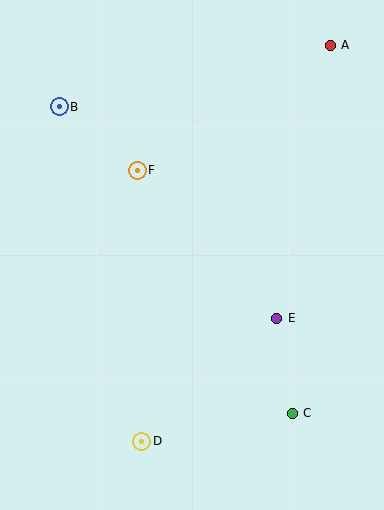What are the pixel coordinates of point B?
Point B is at (59, 107).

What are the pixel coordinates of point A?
Point A is at (330, 45).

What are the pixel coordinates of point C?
Point C is at (292, 413).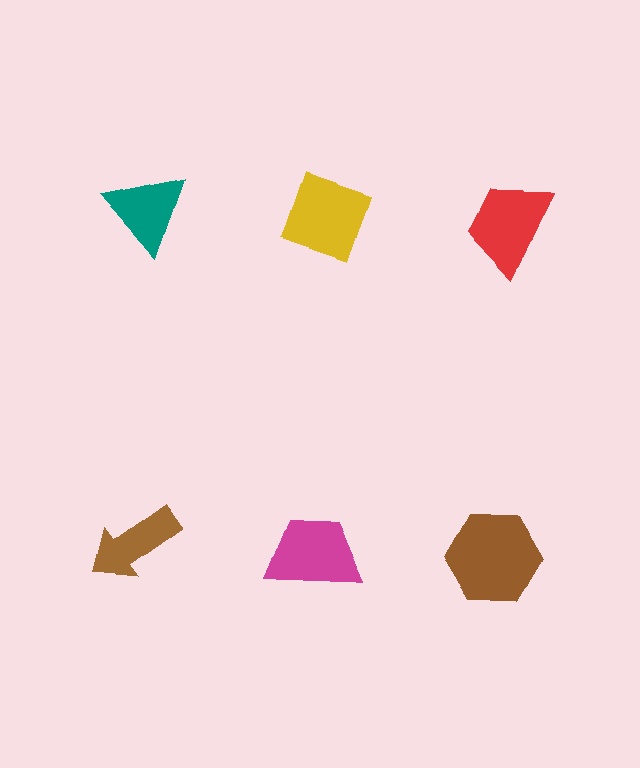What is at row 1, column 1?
A teal triangle.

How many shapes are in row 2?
3 shapes.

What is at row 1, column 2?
A yellow diamond.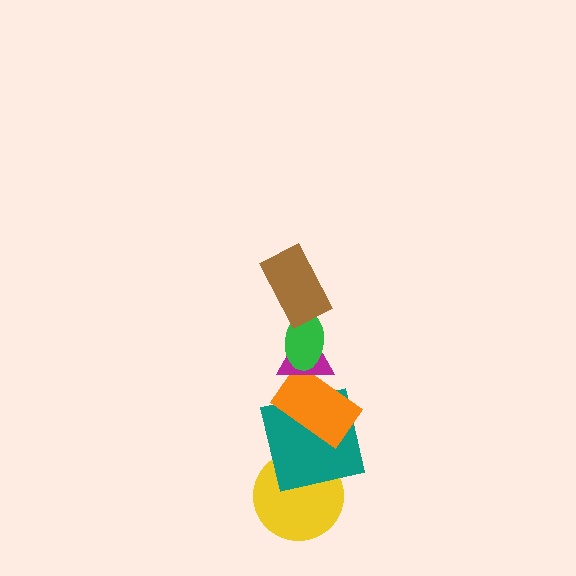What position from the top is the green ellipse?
The green ellipse is 2nd from the top.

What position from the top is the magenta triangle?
The magenta triangle is 3rd from the top.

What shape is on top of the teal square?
The orange rectangle is on top of the teal square.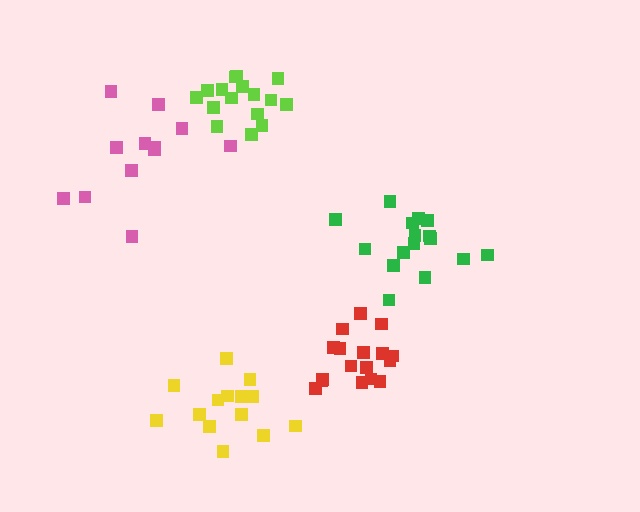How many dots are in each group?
Group 1: 16 dots, Group 2: 12 dots, Group 3: 16 dots, Group 4: 14 dots, Group 5: 17 dots (75 total).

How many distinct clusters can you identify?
There are 5 distinct clusters.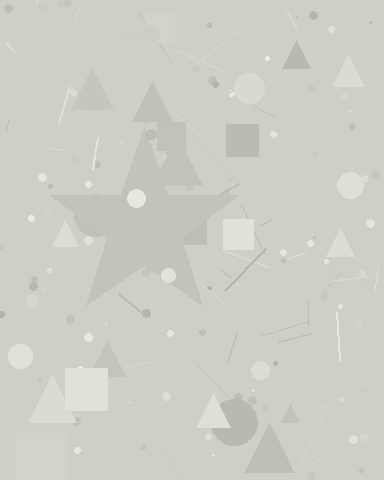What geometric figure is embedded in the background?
A star is embedded in the background.